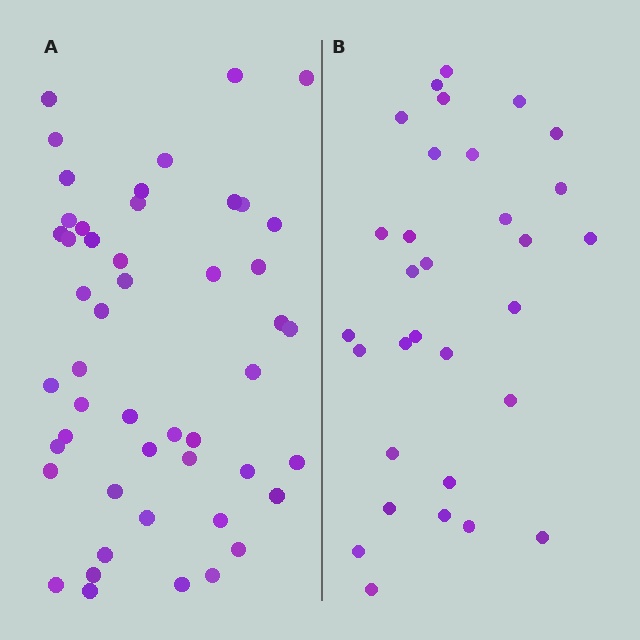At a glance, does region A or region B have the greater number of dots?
Region A (the left region) has more dots.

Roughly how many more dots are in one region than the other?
Region A has approximately 20 more dots than region B.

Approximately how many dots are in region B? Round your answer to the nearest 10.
About 30 dots. (The exact count is 31, which rounds to 30.)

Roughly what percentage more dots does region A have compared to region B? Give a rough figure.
About 60% more.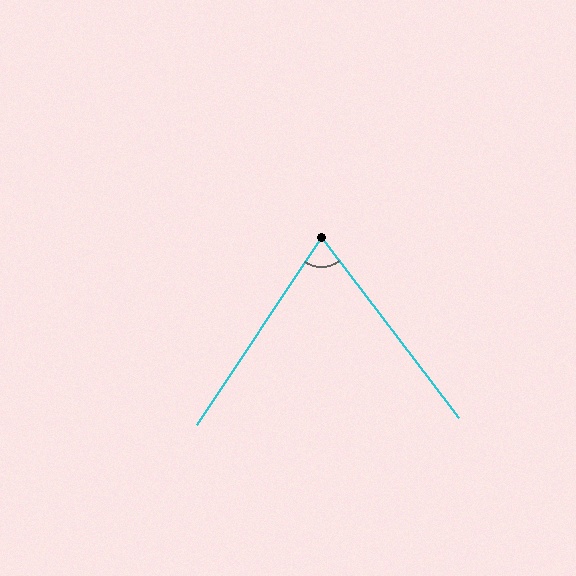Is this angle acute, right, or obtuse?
It is acute.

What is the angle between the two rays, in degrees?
Approximately 71 degrees.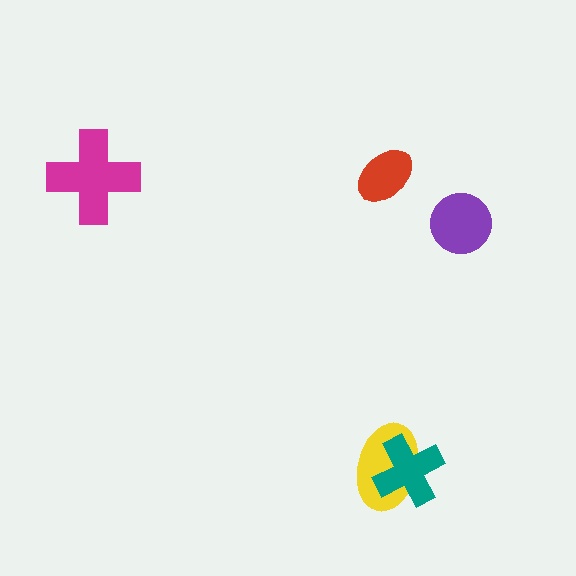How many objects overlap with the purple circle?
0 objects overlap with the purple circle.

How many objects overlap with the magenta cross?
0 objects overlap with the magenta cross.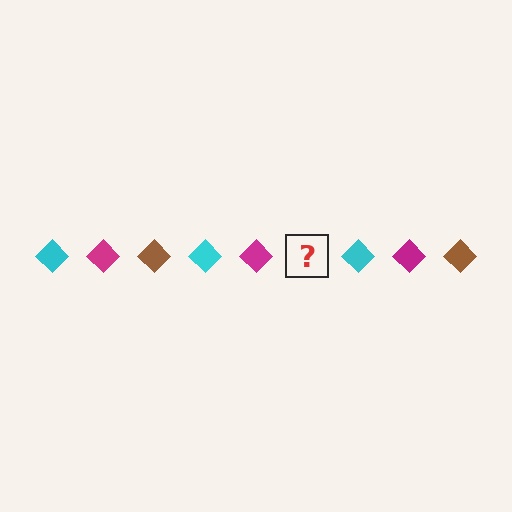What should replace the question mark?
The question mark should be replaced with a brown diamond.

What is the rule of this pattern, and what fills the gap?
The rule is that the pattern cycles through cyan, magenta, brown diamonds. The gap should be filled with a brown diamond.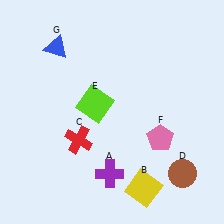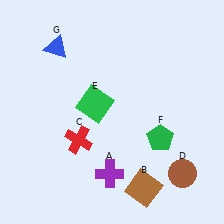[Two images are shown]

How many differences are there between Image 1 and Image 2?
There are 3 differences between the two images.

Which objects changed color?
B changed from yellow to brown. E changed from lime to green. F changed from pink to green.